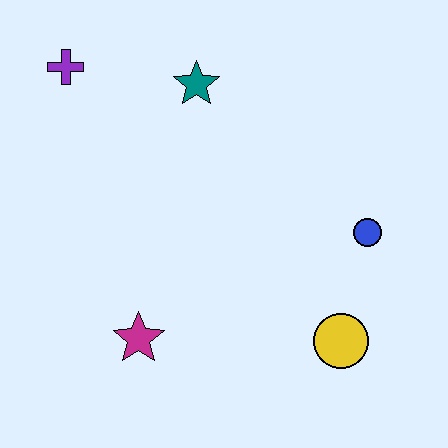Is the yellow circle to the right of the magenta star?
Yes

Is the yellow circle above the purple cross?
No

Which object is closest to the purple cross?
The teal star is closest to the purple cross.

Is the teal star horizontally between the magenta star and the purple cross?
No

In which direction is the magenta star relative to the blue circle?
The magenta star is to the left of the blue circle.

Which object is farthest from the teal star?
The yellow circle is farthest from the teal star.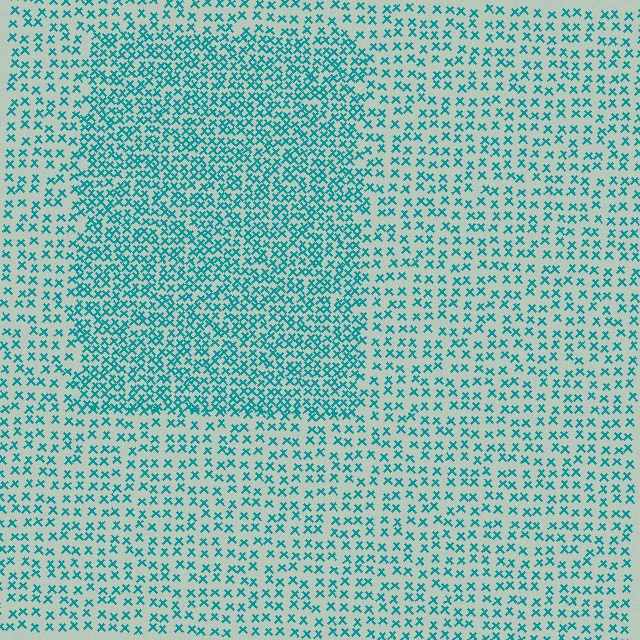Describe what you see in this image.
The image contains small teal elements arranged at two different densities. A rectangle-shaped region is visible where the elements are more densely packed than the surrounding area.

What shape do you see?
I see a rectangle.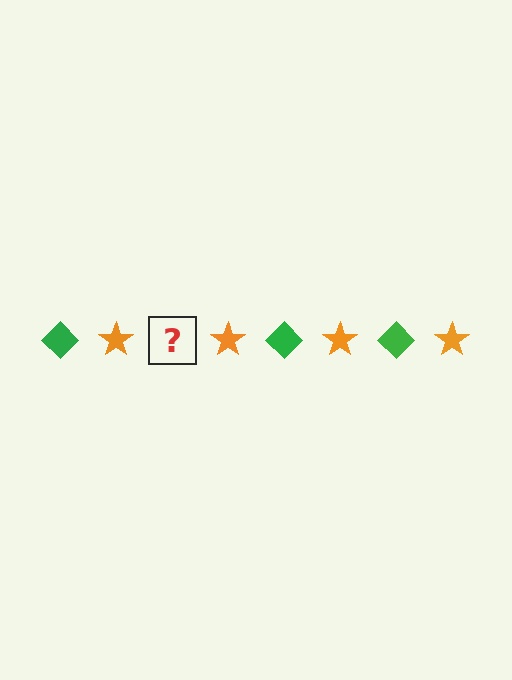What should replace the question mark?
The question mark should be replaced with a green diamond.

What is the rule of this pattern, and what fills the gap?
The rule is that the pattern alternates between green diamond and orange star. The gap should be filled with a green diamond.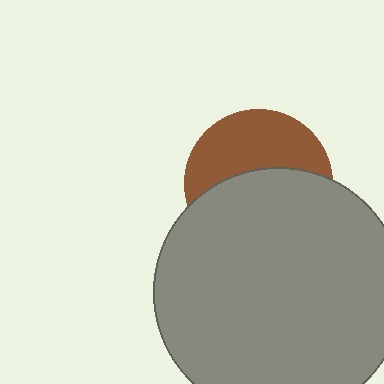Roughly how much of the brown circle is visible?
A small part of it is visible (roughly 44%).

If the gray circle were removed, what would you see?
You would see the complete brown circle.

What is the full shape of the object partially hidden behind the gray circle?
The partially hidden object is a brown circle.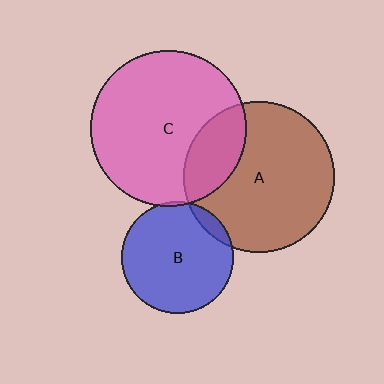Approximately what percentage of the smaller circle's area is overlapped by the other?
Approximately 10%.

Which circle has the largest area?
Circle C (pink).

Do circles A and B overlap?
Yes.